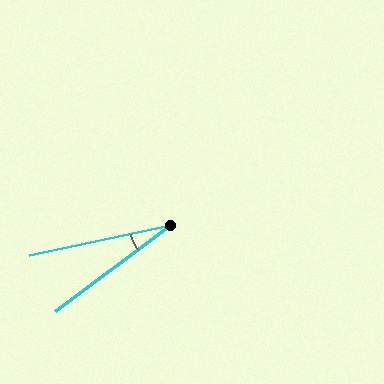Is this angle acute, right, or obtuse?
It is acute.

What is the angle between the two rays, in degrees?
Approximately 25 degrees.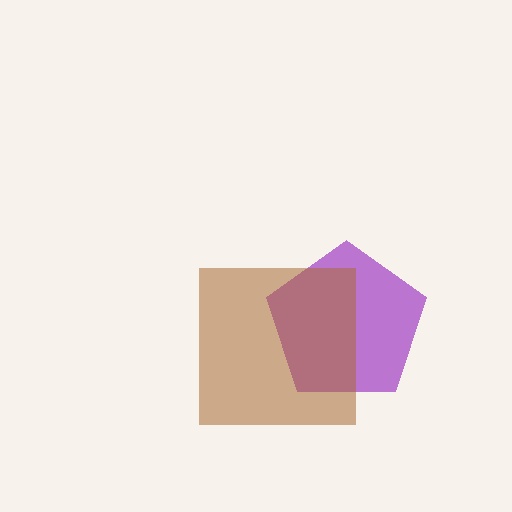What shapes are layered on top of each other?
The layered shapes are: a purple pentagon, a brown square.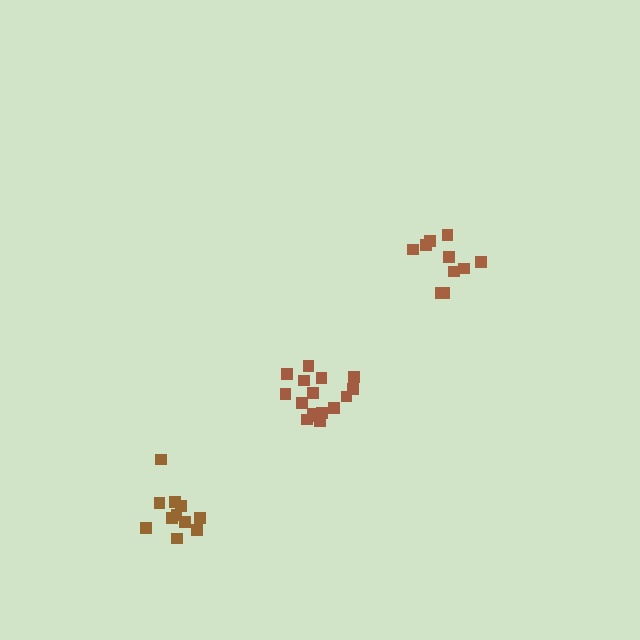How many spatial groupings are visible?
There are 3 spatial groupings.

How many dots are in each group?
Group 1: 11 dots, Group 2: 16 dots, Group 3: 11 dots (38 total).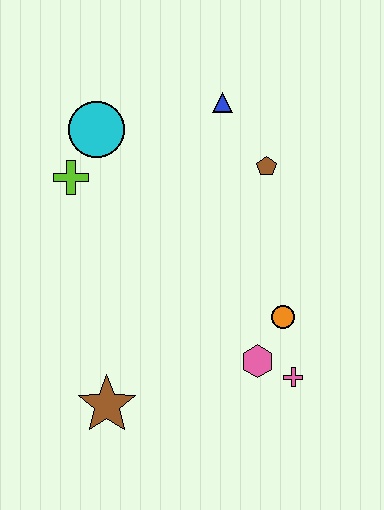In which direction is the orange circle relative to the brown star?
The orange circle is to the right of the brown star.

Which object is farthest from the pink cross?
The cyan circle is farthest from the pink cross.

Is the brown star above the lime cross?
No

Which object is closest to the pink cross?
The pink hexagon is closest to the pink cross.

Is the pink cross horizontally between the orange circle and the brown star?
No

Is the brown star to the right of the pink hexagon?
No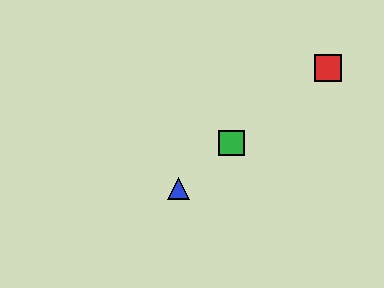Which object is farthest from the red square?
The blue triangle is farthest from the red square.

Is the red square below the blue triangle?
No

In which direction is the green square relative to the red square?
The green square is to the left of the red square.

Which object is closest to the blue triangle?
The green square is closest to the blue triangle.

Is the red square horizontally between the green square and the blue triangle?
No